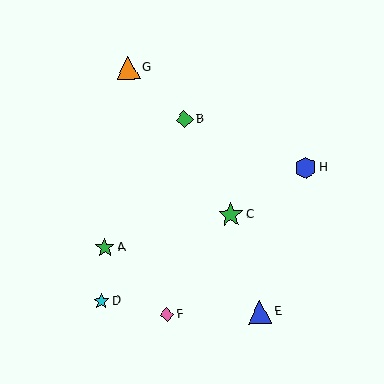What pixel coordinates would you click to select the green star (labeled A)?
Click at (105, 248) to select the green star A.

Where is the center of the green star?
The center of the green star is at (105, 248).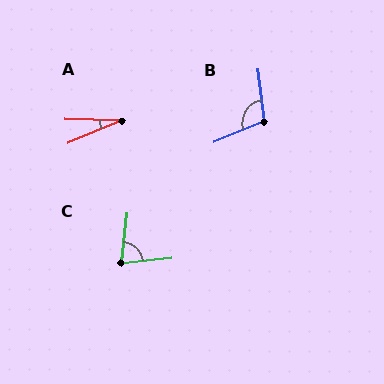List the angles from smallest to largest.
A (25°), C (78°), B (105°).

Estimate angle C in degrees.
Approximately 78 degrees.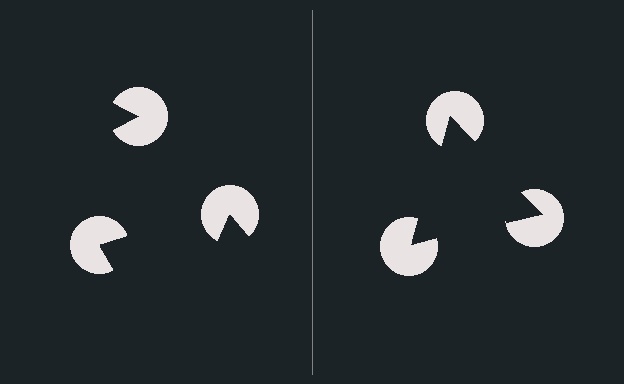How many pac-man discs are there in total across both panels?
6 — 3 on each side.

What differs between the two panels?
The pac-man discs are positioned identically on both sides; only the wedge orientations differ. On the right they align to a triangle; on the left they are misaligned.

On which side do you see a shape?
An illusory triangle appears on the right side. On the left side the wedge cuts are rotated, so no coherent shape forms.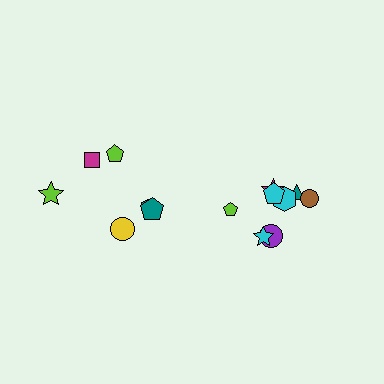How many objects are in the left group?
There are 6 objects.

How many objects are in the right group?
There are 8 objects.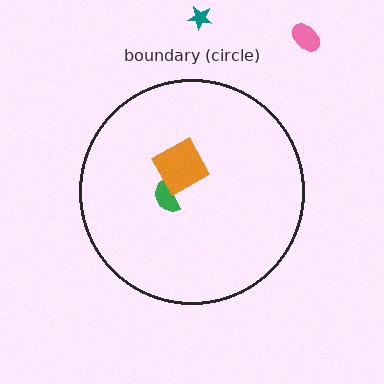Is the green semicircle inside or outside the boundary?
Inside.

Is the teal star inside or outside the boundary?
Outside.